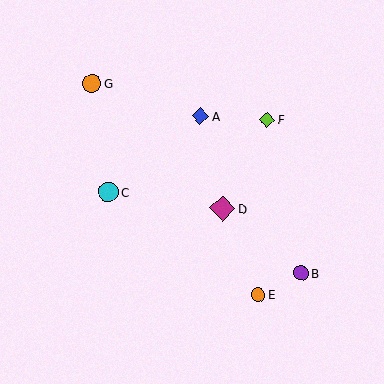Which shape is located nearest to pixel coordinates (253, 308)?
The orange circle (labeled E) at (258, 295) is nearest to that location.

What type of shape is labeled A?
Shape A is a blue diamond.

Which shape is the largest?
The magenta diamond (labeled D) is the largest.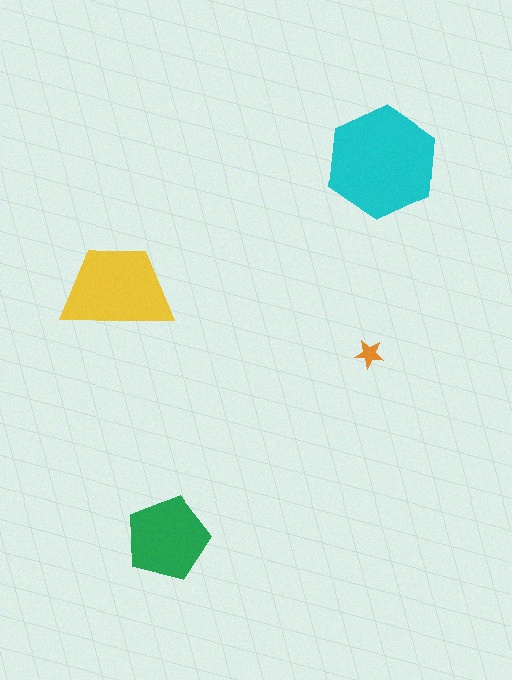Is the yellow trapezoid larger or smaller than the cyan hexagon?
Smaller.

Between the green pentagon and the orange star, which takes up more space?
The green pentagon.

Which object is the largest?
The cyan hexagon.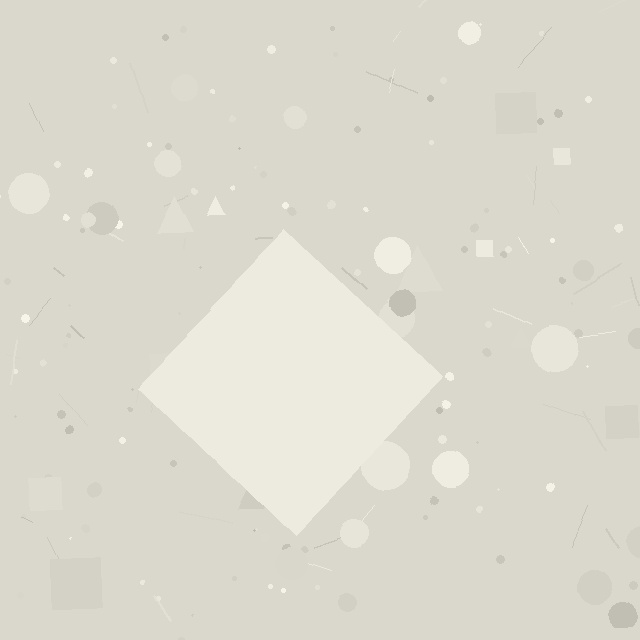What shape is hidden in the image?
A diamond is hidden in the image.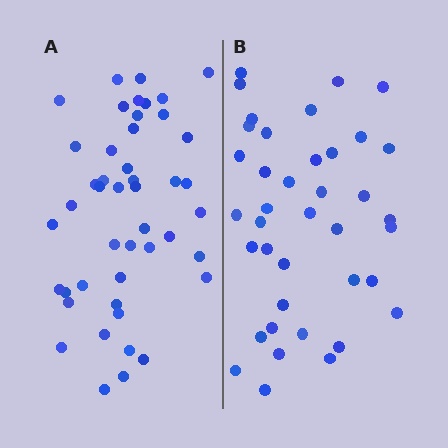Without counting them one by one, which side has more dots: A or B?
Region A (the left region) has more dots.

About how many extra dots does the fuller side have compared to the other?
Region A has roughly 8 or so more dots than region B.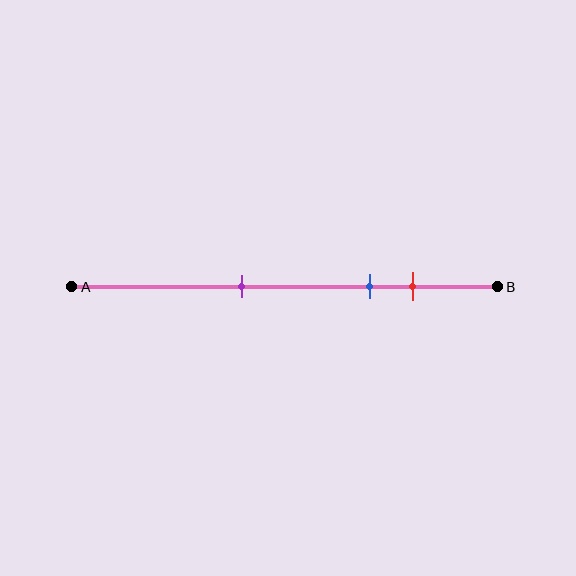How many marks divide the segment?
There are 3 marks dividing the segment.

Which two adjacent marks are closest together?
The blue and red marks are the closest adjacent pair.